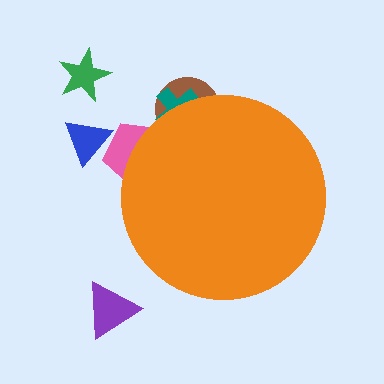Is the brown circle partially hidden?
Yes, the brown circle is partially hidden behind the orange circle.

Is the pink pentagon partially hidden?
Yes, the pink pentagon is partially hidden behind the orange circle.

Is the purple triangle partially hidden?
No, the purple triangle is fully visible.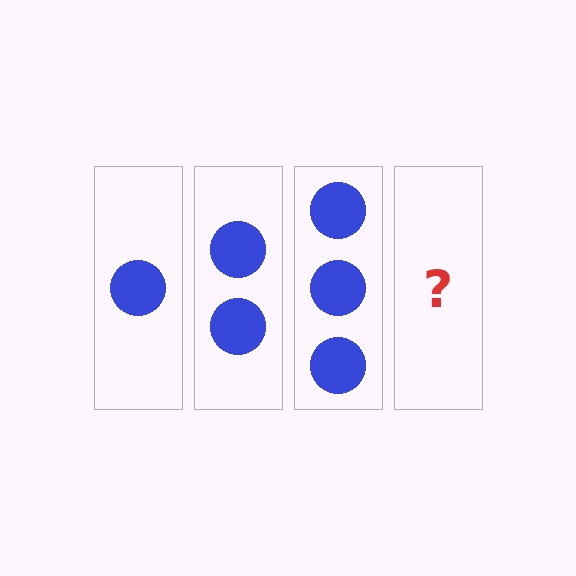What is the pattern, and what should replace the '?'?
The pattern is that each step adds one more circle. The '?' should be 4 circles.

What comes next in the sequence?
The next element should be 4 circles.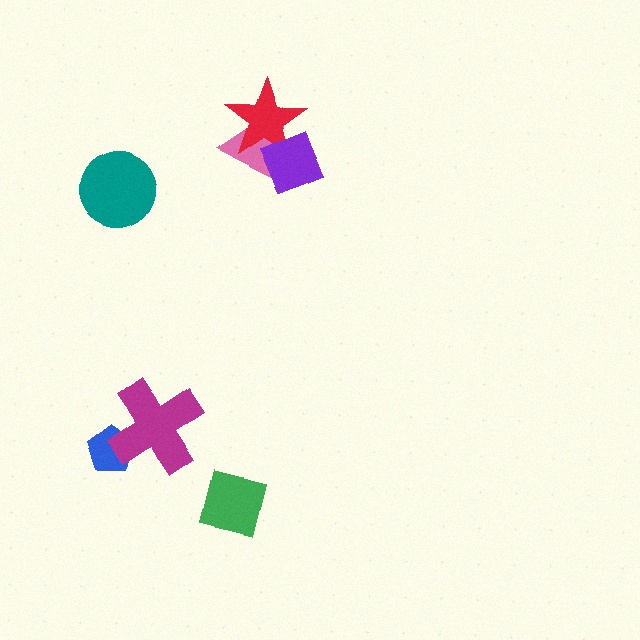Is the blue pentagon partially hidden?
Yes, it is partially covered by another shape.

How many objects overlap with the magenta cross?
1 object overlaps with the magenta cross.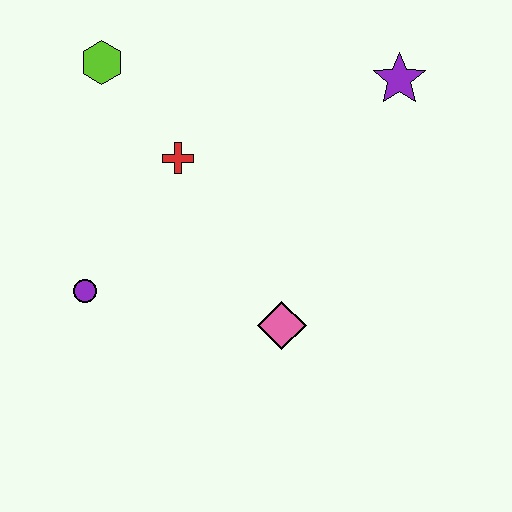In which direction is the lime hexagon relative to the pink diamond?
The lime hexagon is above the pink diamond.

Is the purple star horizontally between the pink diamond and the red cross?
No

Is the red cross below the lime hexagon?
Yes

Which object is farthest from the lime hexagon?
The pink diamond is farthest from the lime hexagon.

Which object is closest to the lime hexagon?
The red cross is closest to the lime hexagon.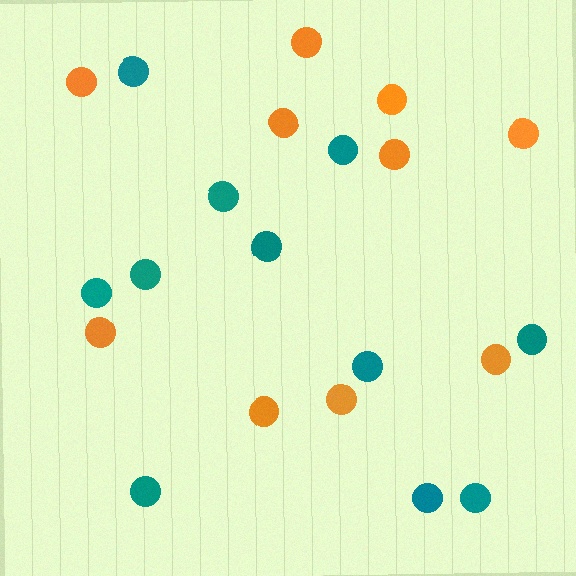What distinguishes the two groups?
There are 2 groups: one group of teal circles (11) and one group of orange circles (10).